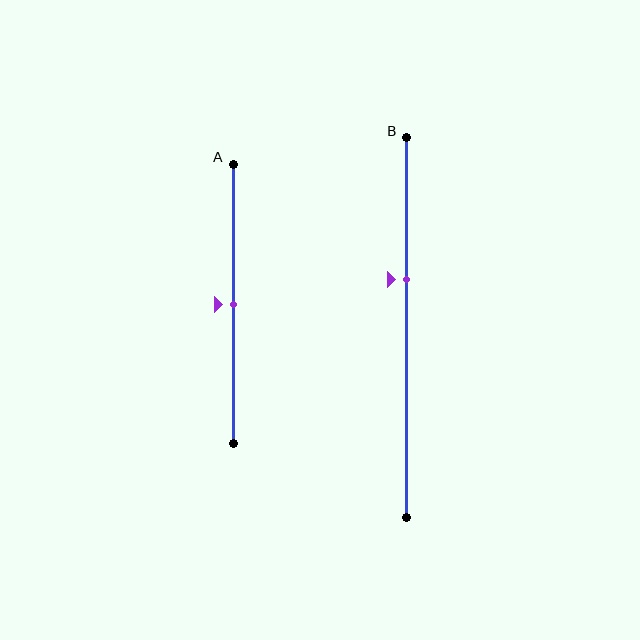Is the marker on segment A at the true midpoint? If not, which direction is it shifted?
Yes, the marker on segment A is at the true midpoint.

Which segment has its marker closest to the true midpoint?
Segment A has its marker closest to the true midpoint.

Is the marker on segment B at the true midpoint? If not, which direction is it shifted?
No, the marker on segment B is shifted upward by about 13% of the segment length.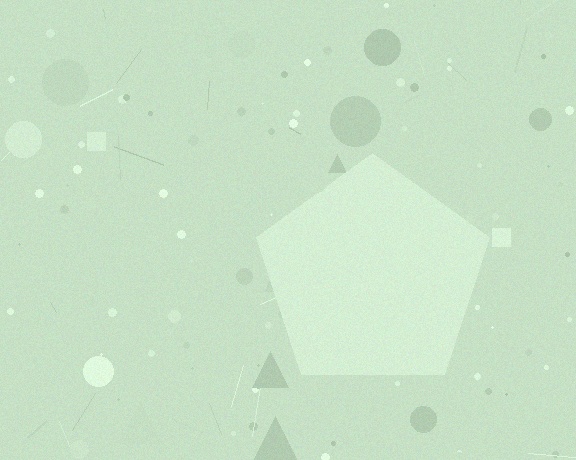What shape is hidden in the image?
A pentagon is hidden in the image.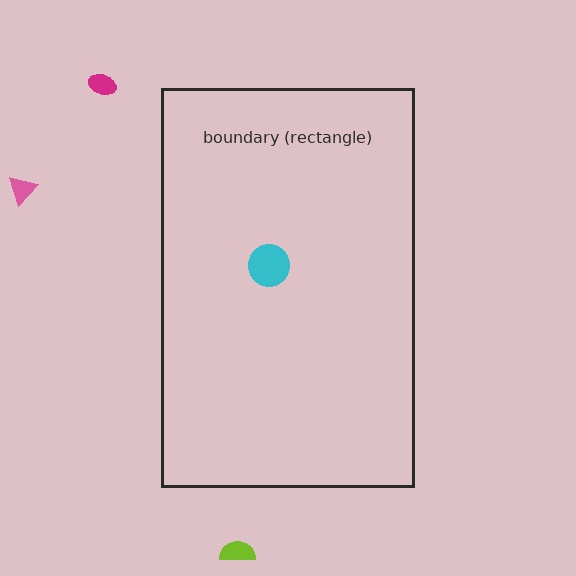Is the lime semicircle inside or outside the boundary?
Outside.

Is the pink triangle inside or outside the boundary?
Outside.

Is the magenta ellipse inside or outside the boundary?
Outside.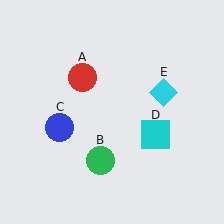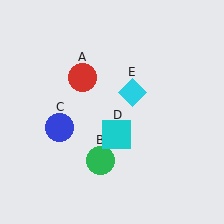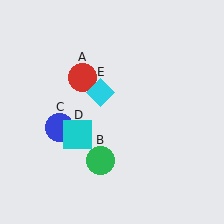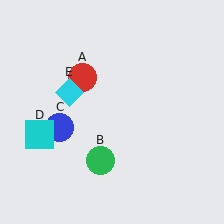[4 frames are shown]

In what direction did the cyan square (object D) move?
The cyan square (object D) moved left.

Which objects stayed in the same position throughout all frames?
Red circle (object A) and green circle (object B) and blue circle (object C) remained stationary.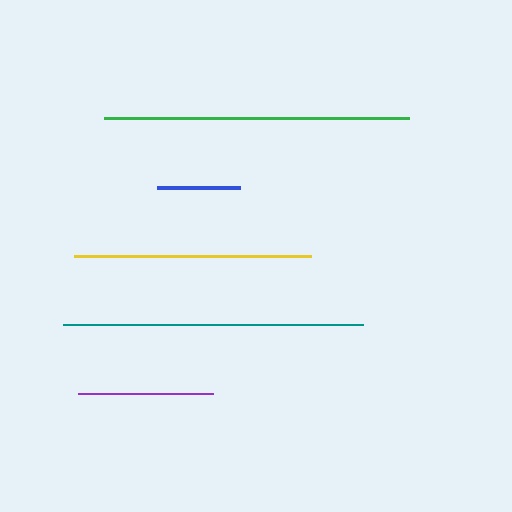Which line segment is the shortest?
The blue line is the shortest at approximately 83 pixels.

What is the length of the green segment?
The green segment is approximately 305 pixels long.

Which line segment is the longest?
The green line is the longest at approximately 305 pixels.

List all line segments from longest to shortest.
From longest to shortest: green, teal, yellow, purple, blue.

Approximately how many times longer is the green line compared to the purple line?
The green line is approximately 2.3 times the length of the purple line.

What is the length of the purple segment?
The purple segment is approximately 135 pixels long.